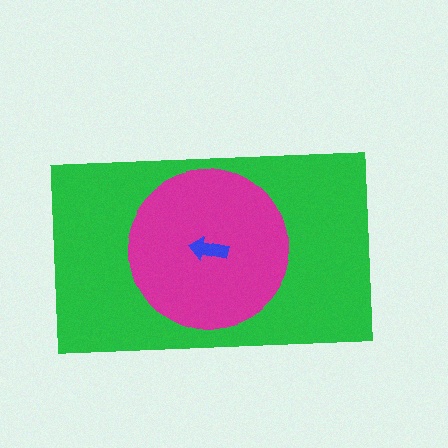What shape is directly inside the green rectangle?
The magenta circle.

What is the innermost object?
The blue arrow.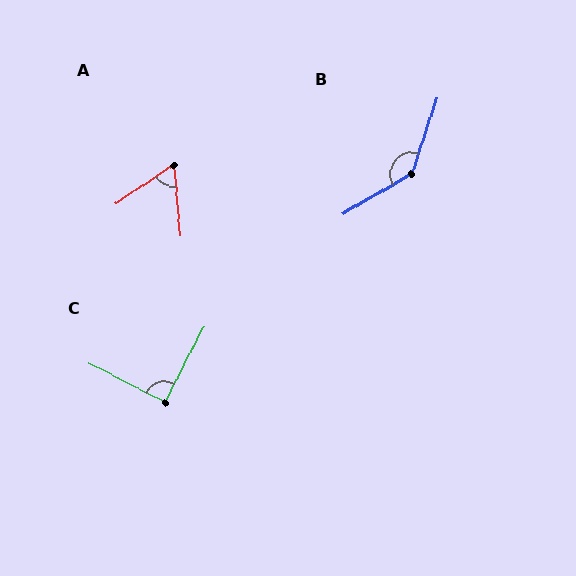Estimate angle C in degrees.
Approximately 89 degrees.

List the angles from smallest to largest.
A (61°), C (89°), B (139°).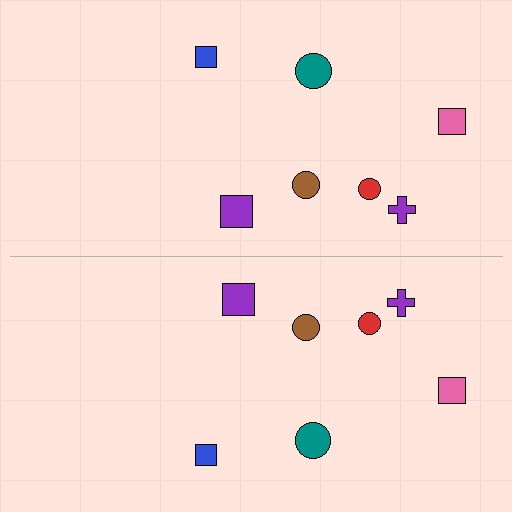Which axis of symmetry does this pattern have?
The pattern has a horizontal axis of symmetry running through the center of the image.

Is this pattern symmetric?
Yes, this pattern has bilateral (reflection) symmetry.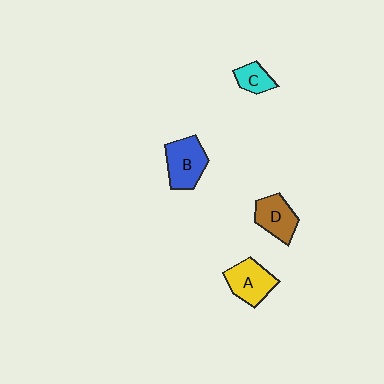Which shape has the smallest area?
Shape C (cyan).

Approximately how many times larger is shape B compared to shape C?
Approximately 2.0 times.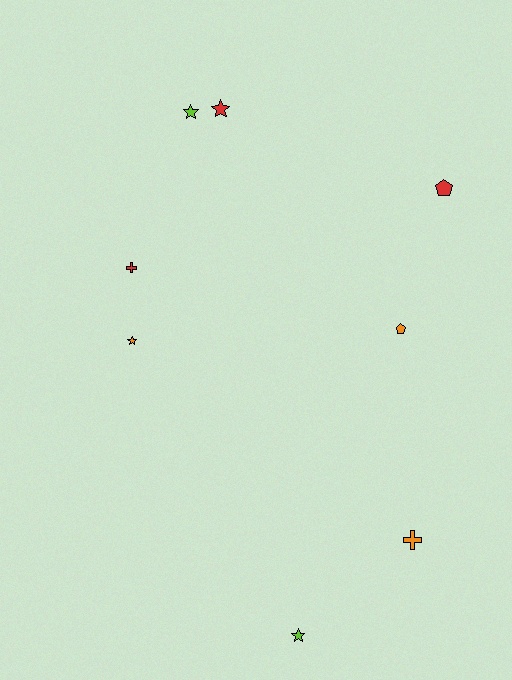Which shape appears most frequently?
Star, with 4 objects.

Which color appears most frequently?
Orange, with 3 objects.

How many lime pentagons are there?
There are no lime pentagons.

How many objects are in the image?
There are 8 objects.